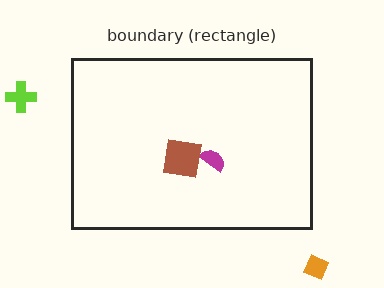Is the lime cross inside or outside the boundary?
Outside.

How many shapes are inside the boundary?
2 inside, 2 outside.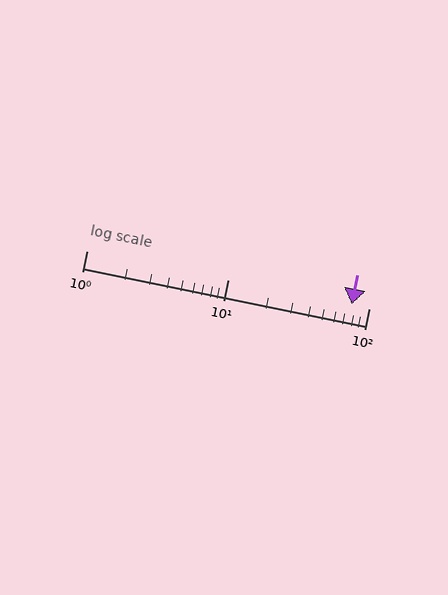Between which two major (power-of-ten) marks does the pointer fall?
The pointer is between 10 and 100.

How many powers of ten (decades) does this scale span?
The scale spans 2 decades, from 1 to 100.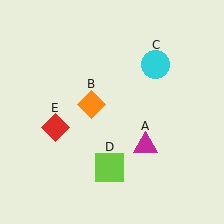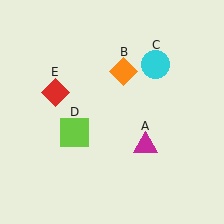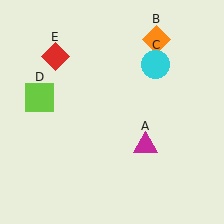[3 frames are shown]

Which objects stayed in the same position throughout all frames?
Magenta triangle (object A) and cyan circle (object C) remained stationary.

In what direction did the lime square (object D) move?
The lime square (object D) moved up and to the left.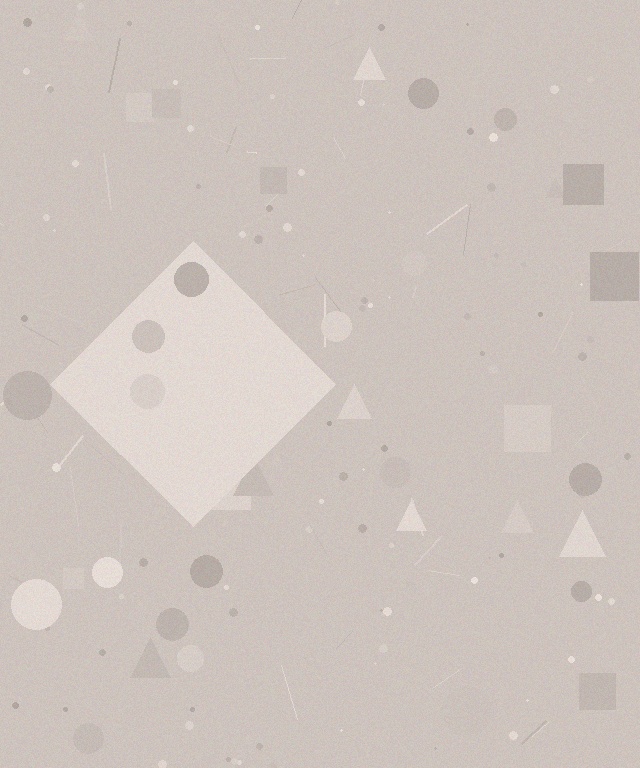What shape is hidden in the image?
A diamond is hidden in the image.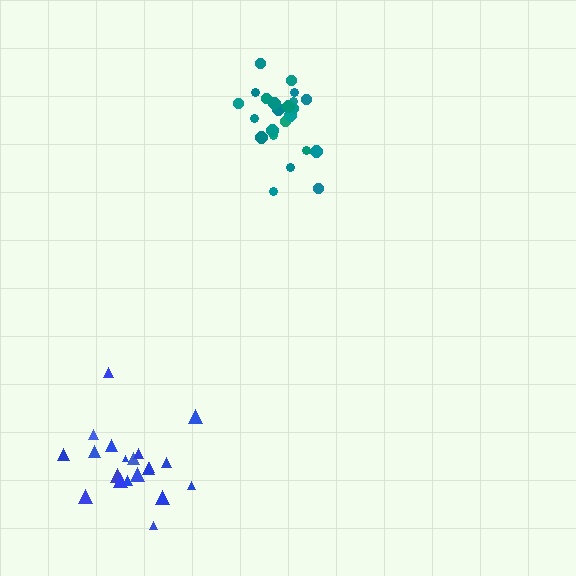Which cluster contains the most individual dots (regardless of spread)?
Teal (24).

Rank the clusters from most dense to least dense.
teal, blue.